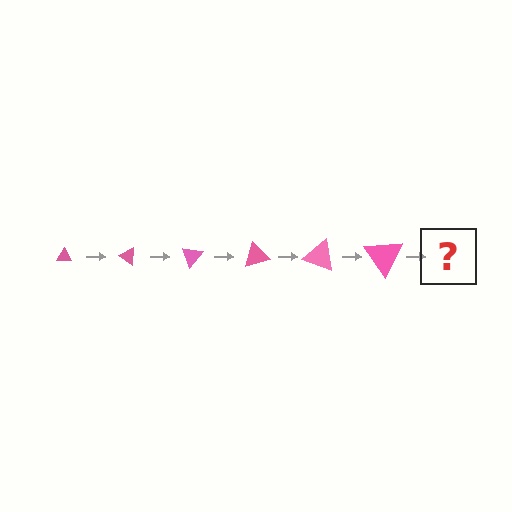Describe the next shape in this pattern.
It should be a triangle, larger than the previous one and rotated 210 degrees from the start.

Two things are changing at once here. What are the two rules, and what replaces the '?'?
The two rules are that the triangle grows larger each step and it rotates 35 degrees each step. The '?' should be a triangle, larger than the previous one and rotated 210 degrees from the start.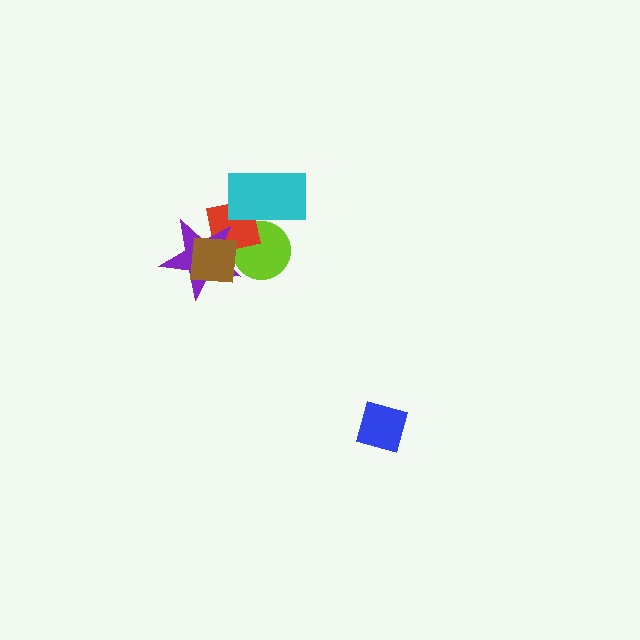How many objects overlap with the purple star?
3 objects overlap with the purple star.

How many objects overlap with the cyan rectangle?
2 objects overlap with the cyan rectangle.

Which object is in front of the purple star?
The brown square is in front of the purple star.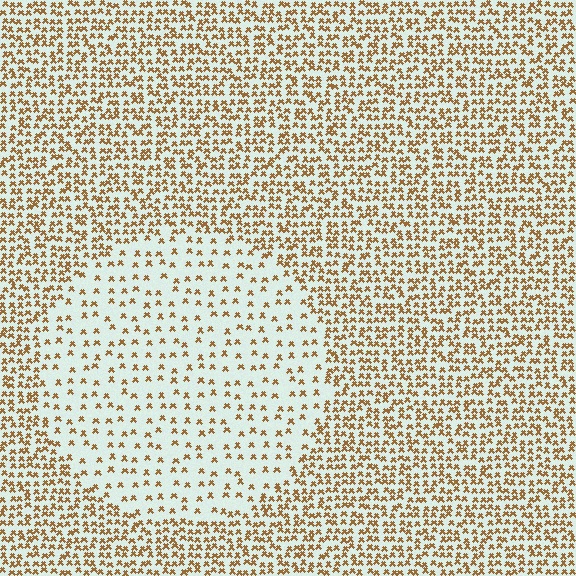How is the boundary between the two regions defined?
The boundary is defined by a change in element density (approximately 2.5x ratio). All elements are the same color, size, and shape.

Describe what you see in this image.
The image contains small brown elements arranged at two different densities. A circle-shaped region is visible where the elements are less densely packed than the surrounding area.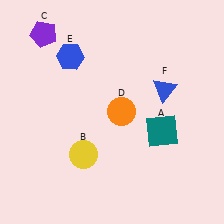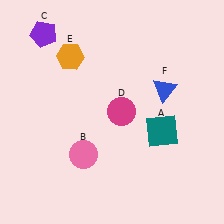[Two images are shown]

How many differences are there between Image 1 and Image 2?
There are 3 differences between the two images.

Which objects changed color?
B changed from yellow to pink. D changed from orange to magenta. E changed from blue to orange.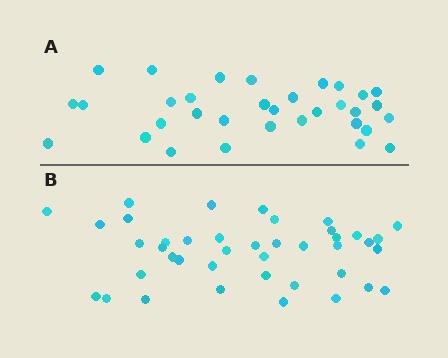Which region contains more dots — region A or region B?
Region B (the bottom region) has more dots.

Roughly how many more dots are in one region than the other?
Region B has roughly 8 or so more dots than region A.